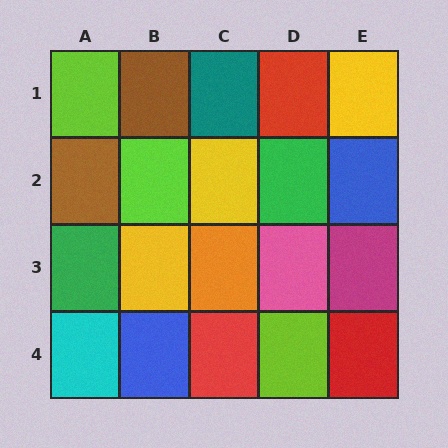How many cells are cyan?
1 cell is cyan.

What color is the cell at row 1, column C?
Teal.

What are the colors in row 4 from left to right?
Cyan, blue, red, lime, red.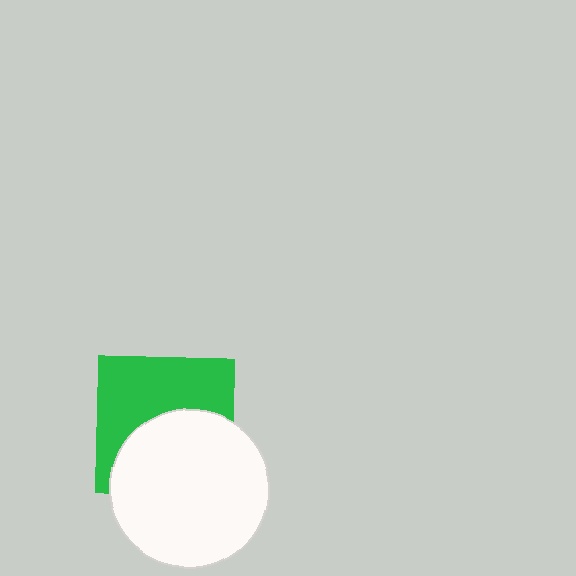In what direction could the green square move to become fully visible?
The green square could move up. That would shift it out from behind the white circle entirely.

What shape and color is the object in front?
The object in front is a white circle.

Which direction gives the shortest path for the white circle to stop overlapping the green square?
Moving down gives the shortest separation.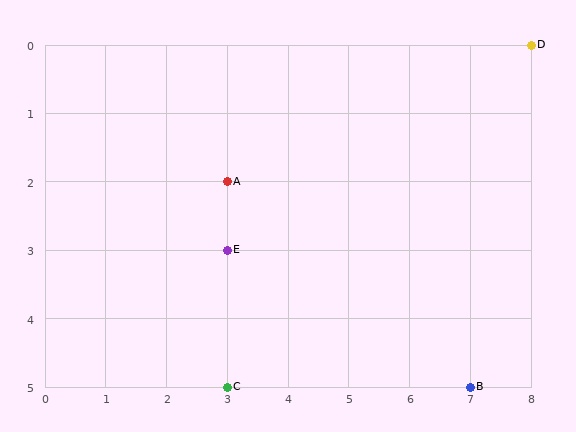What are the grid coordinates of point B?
Point B is at grid coordinates (7, 5).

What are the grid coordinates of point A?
Point A is at grid coordinates (3, 2).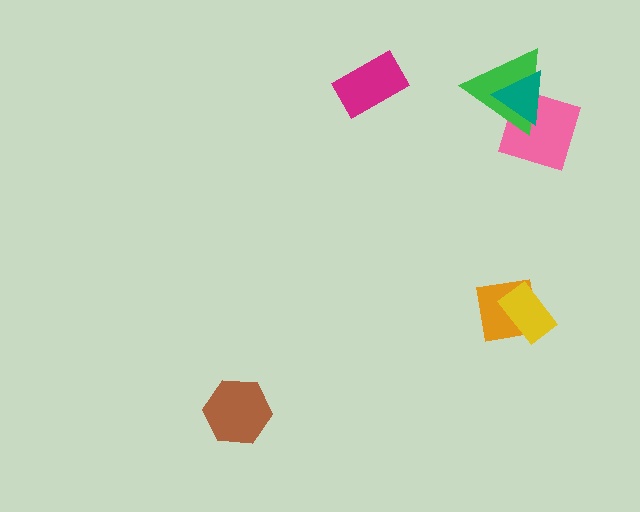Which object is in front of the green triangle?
The teal triangle is in front of the green triangle.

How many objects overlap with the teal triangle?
2 objects overlap with the teal triangle.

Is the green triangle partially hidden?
Yes, it is partially covered by another shape.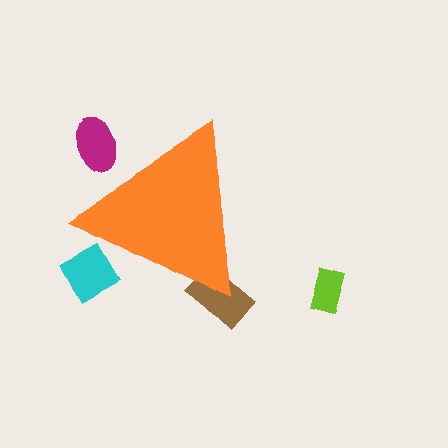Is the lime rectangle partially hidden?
No, the lime rectangle is fully visible.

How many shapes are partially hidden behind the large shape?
3 shapes are partially hidden.